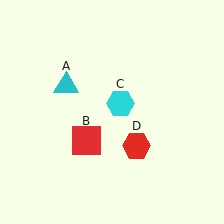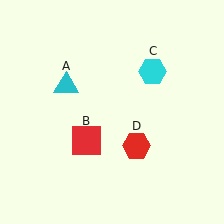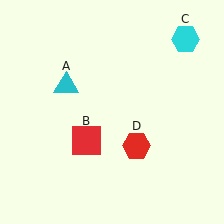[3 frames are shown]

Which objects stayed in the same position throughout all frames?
Cyan triangle (object A) and red square (object B) and red hexagon (object D) remained stationary.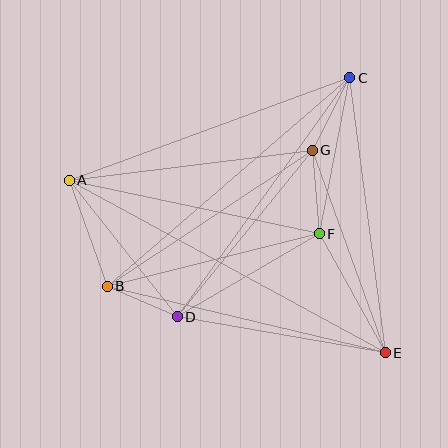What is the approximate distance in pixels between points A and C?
The distance between A and C is approximately 299 pixels.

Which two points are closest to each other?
Points B and D are closest to each other.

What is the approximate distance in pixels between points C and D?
The distance between C and D is approximately 294 pixels.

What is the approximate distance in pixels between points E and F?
The distance between E and F is approximately 136 pixels.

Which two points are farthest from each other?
Points A and E are farthest from each other.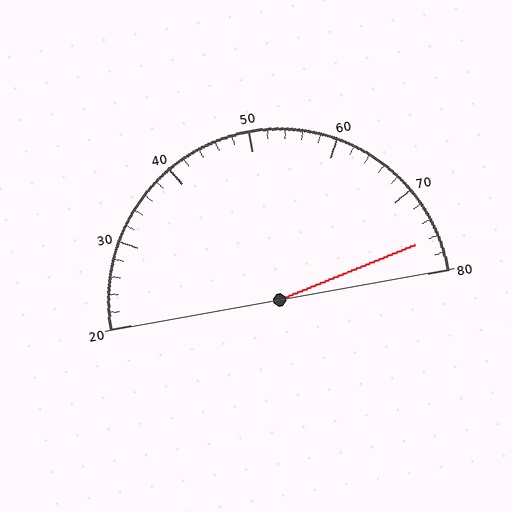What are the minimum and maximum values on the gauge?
The gauge ranges from 20 to 80.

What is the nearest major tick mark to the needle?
The nearest major tick mark is 80.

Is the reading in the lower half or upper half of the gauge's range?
The reading is in the upper half of the range (20 to 80).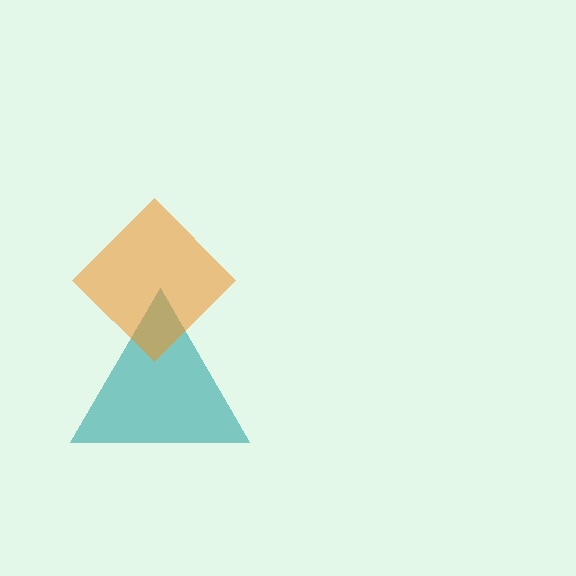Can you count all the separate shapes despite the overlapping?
Yes, there are 2 separate shapes.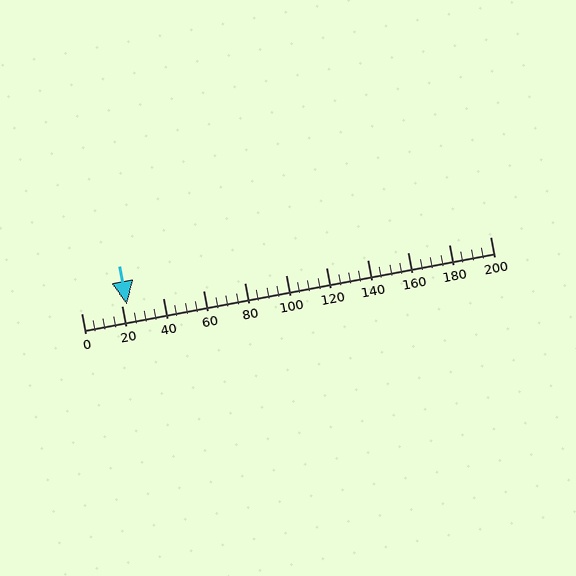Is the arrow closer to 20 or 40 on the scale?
The arrow is closer to 20.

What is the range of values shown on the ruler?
The ruler shows values from 0 to 200.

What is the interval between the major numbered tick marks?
The major tick marks are spaced 20 units apart.